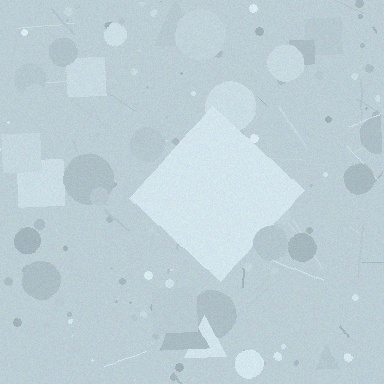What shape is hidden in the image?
A diamond is hidden in the image.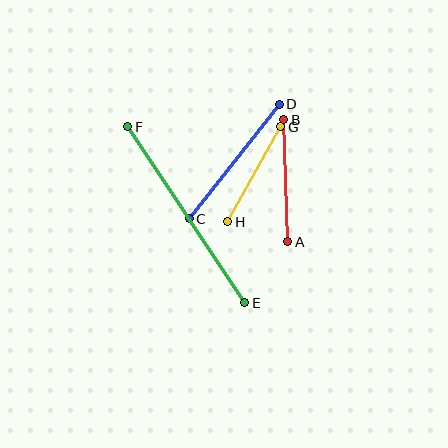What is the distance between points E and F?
The distance is approximately 212 pixels.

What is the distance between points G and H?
The distance is approximately 109 pixels.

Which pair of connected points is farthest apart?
Points E and F are farthest apart.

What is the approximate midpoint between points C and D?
The midpoint is at approximately (234, 162) pixels.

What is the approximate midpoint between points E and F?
The midpoint is at approximately (186, 215) pixels.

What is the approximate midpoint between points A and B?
The midpoint is at approximately (286, 181) pixels.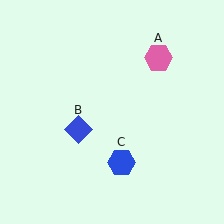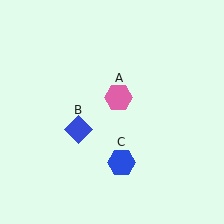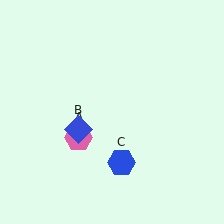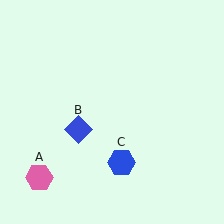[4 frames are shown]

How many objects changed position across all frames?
1 object changed position: pink hexagon (object A).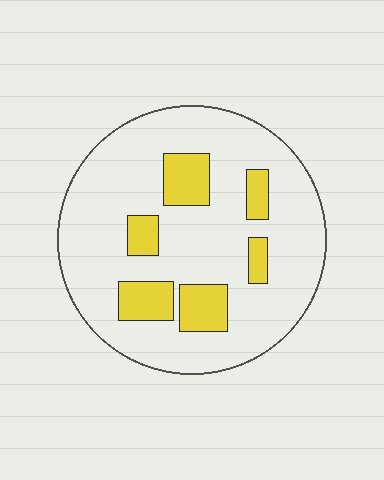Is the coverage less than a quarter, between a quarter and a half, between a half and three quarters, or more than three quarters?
Less than a quarter.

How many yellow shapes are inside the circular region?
6.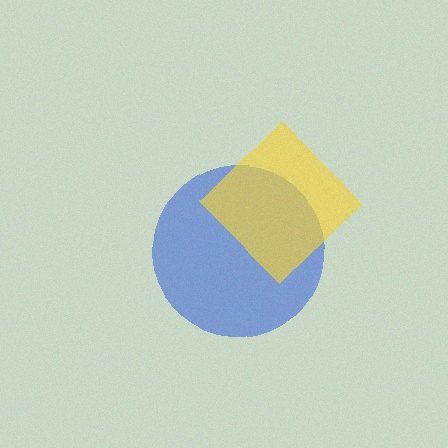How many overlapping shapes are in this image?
There are 2 overlapping shapes in the image.